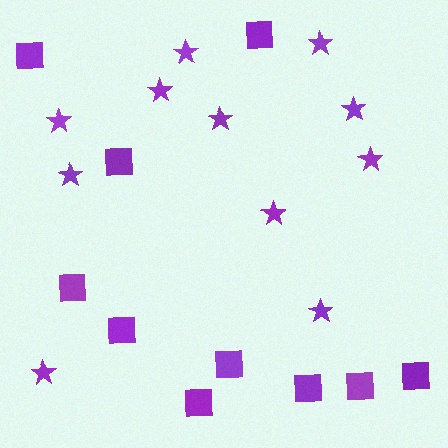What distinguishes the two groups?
There are 2 groups: one group of squares (10) and one group of stars (11).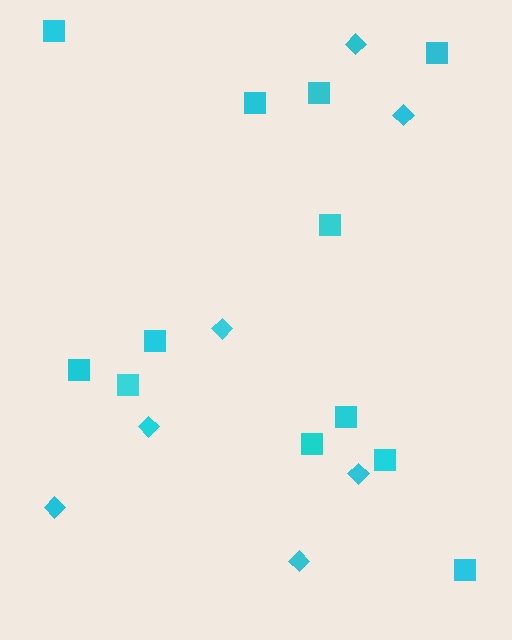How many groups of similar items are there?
There are 2 groups: one group of squares (12) and one group of diamonds (7).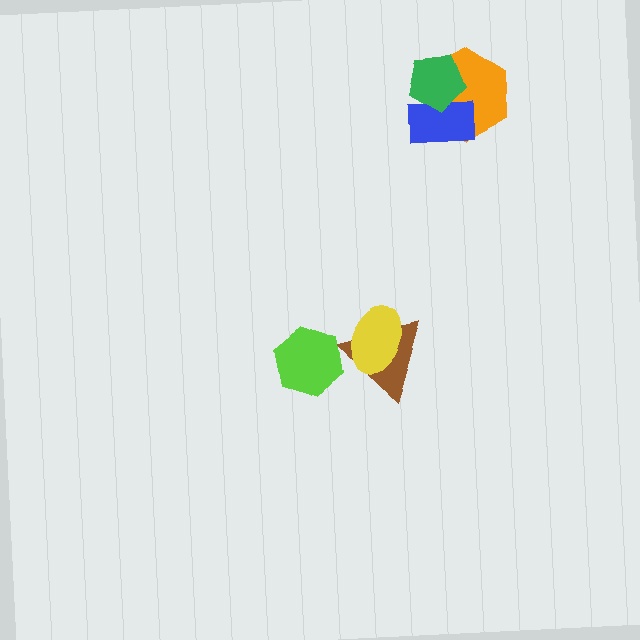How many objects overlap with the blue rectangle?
2 objects overlap with the blue rectangle.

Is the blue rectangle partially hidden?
Yes, it is partially covered by another shape.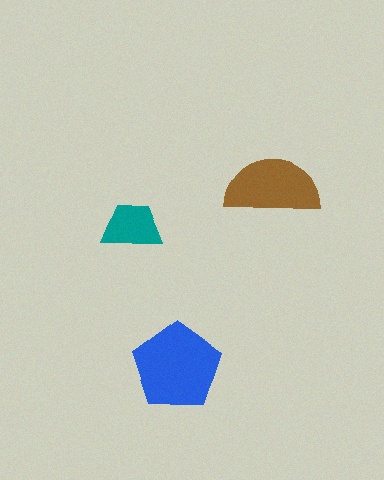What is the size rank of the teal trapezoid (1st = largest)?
3rd.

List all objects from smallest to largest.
The teal trapezoid, the brown semicircle, the blue pentagon.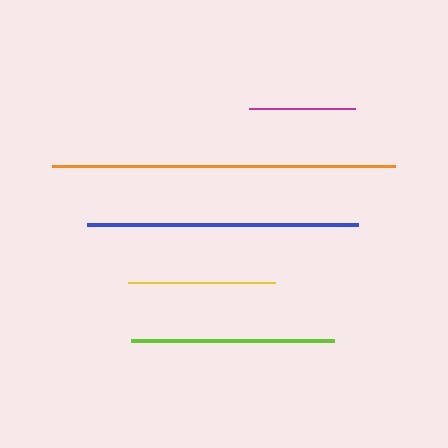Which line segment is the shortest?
The magenta line is the shortest at approximately 106 pixels.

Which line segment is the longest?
The orange line is the longest at approximately 342 pixels.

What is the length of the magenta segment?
The magenta segment is approximately 106 pixels long.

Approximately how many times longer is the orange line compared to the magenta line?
The orange line is approximately 3.2 times the length of the magenta line.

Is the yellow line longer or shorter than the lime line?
The lime line is longer than the yellow line.